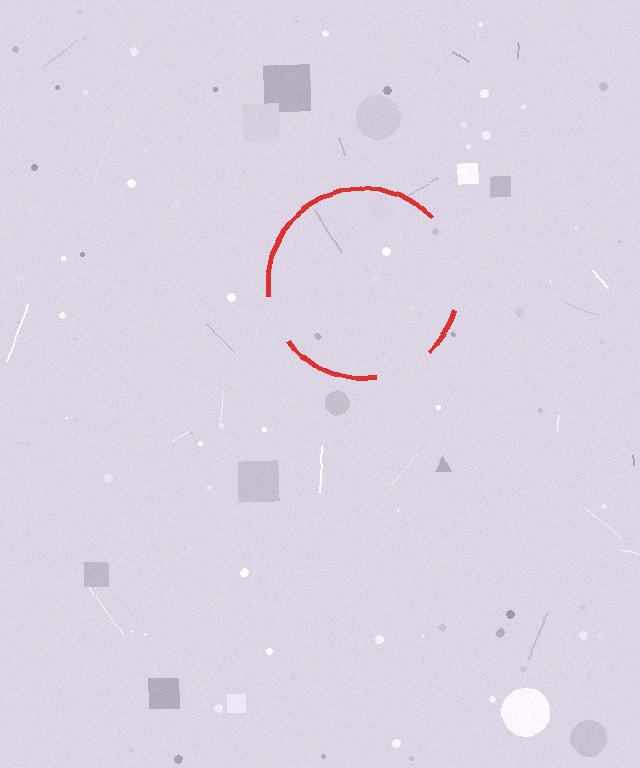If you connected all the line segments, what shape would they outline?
They would outline a circle.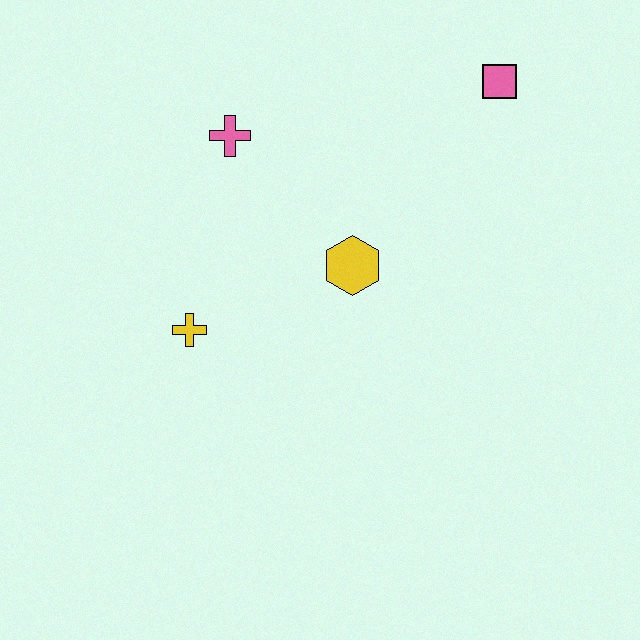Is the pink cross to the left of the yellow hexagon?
Yes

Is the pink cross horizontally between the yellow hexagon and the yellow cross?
Yes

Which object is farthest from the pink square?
The yellow cross is farthest from the pink square.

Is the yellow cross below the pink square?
Yes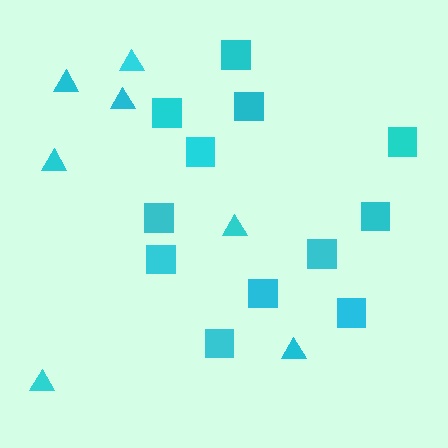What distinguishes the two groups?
There are 2 groups: one group of triangles (7) and one group of squares (12).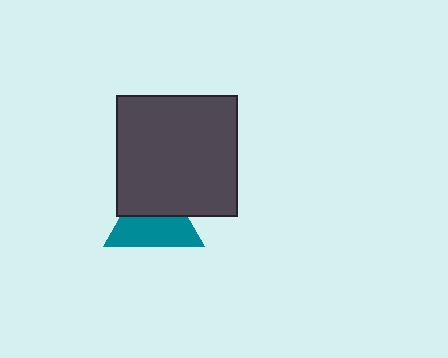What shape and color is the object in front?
The object in front is a dark gray square.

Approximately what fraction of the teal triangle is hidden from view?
Roughly 44% of the teal triangle is hidden behind the dark gray square.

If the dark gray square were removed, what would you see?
You would see the complete teal triangle.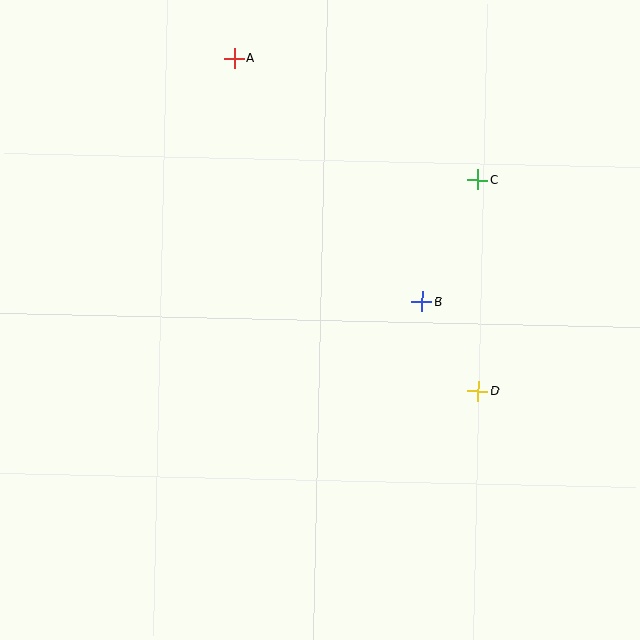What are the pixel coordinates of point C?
Point C is at (478, 179).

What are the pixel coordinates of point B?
Point B is at (422, 302).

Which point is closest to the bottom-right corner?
Point D is closest to the bottom-right corner.